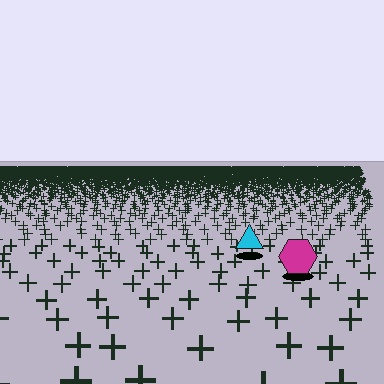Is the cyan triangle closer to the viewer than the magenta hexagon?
No. The magenta hexagon is closer — you can tell from the texture gradient: the ground texture is coarser near it.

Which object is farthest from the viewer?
The cyan triangle is farthest from the viewer. It appears smaller and the ground texture around it is denser.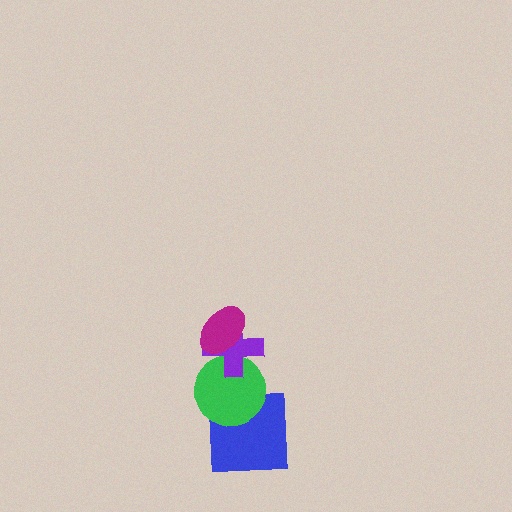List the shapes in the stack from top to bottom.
From top to bottom: the magenta ellipse, the purple cross, the green circle, the blue square.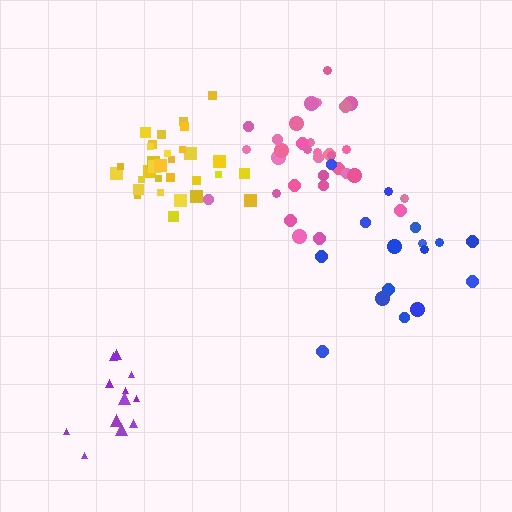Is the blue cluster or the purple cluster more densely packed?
Purple.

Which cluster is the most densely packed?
Yellow.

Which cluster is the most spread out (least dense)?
Blue.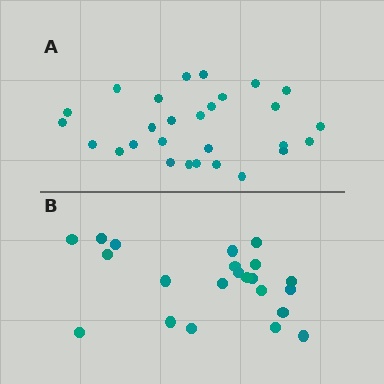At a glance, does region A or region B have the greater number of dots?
Region A (the top region) has more dots.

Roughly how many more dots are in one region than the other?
Region A has about 6 more dots than region B.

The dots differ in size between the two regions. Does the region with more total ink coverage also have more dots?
No. Region B has more total ink coverage because its dots are larger, but region A actually contains more individual dots. Total area can be misleading — the number of items is what matters here.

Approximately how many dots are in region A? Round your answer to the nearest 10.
About 30 dots. (The exact count is 28, which rounds to 30.)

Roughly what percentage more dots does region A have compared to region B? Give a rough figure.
About 25% more.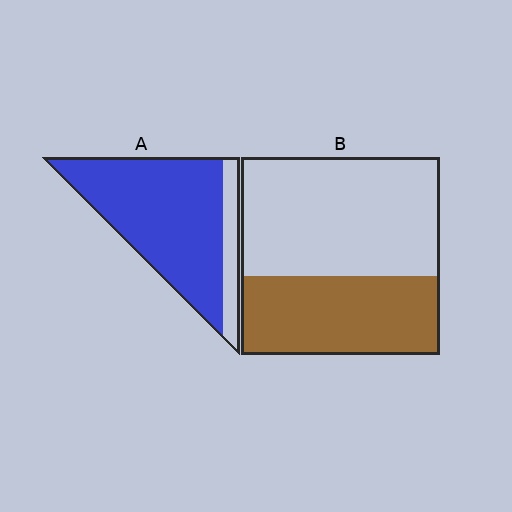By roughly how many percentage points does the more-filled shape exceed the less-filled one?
By roughly 45 percentage points (A over B).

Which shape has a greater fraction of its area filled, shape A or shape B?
Shape A.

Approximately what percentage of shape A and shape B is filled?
A is approximately 85% and B is approximately 40%.